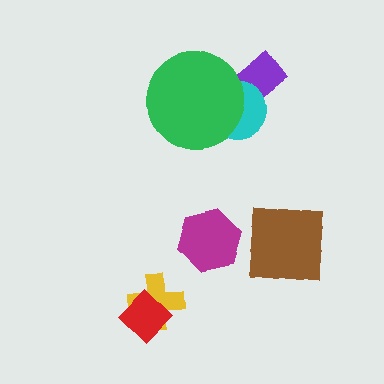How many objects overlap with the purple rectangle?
2 objects overlap with the purple rectangle.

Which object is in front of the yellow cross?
The red diamond is in front of the yellow cross.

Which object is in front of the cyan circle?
The green circle is in front of the cyan circle.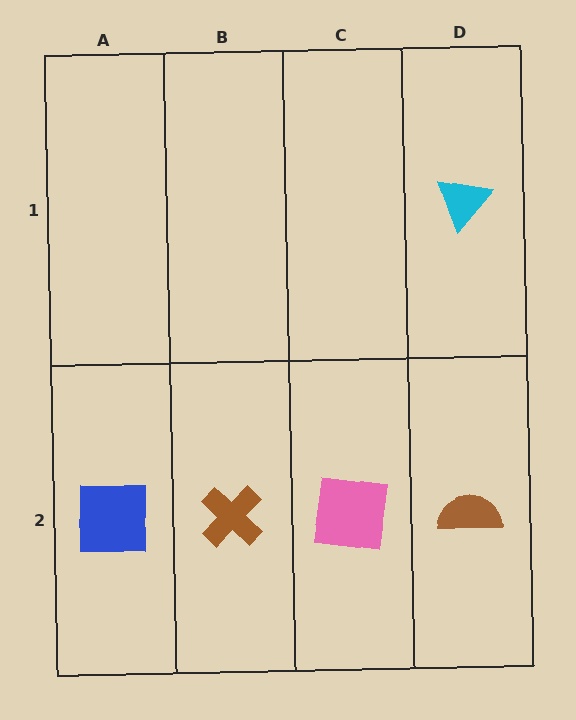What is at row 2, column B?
A brown cross.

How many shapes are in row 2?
4 shapes.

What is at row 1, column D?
A cyan triangle.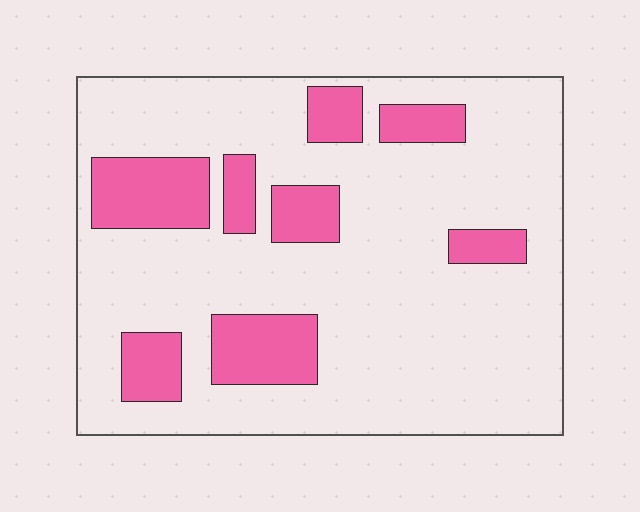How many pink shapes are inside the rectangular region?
8.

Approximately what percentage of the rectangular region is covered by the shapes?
Approximately 20%.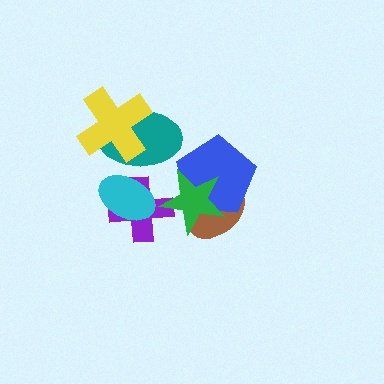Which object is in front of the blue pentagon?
The green star is in front of the blue pentagon.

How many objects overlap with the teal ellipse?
2 objects overlap with the teal ellipse.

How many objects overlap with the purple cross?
2 objects overlap with the purple cross.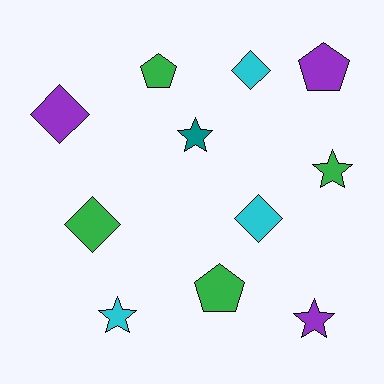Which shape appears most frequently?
Diamond, with 4 objects.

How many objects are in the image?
There are 11 objects.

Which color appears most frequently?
Green, with 4 objects.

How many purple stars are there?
There is 1 purple star.